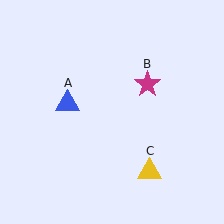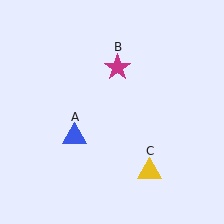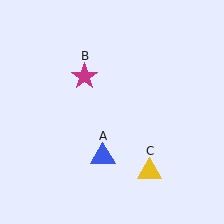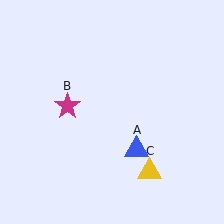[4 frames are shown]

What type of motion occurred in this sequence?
The blue triangle (object A), magenta star (object B) rotated counterclockwise around the center of the scene.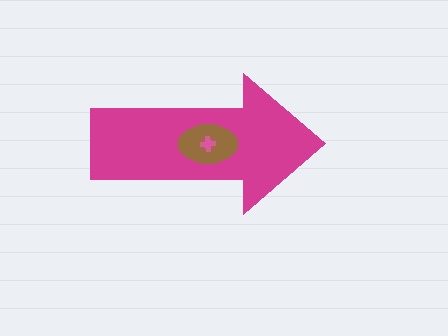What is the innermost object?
The pink cross.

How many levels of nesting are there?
3.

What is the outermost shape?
The magenta arrow.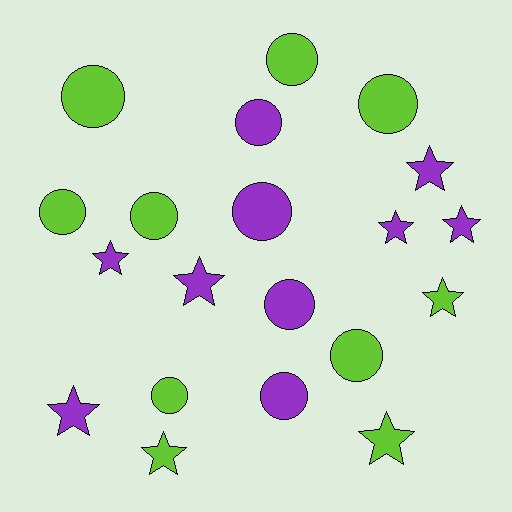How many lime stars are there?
There are 3 lime stars.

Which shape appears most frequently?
Circle, with 11 objects.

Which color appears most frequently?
Purple, with 10 objects.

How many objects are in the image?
There are 20 objects.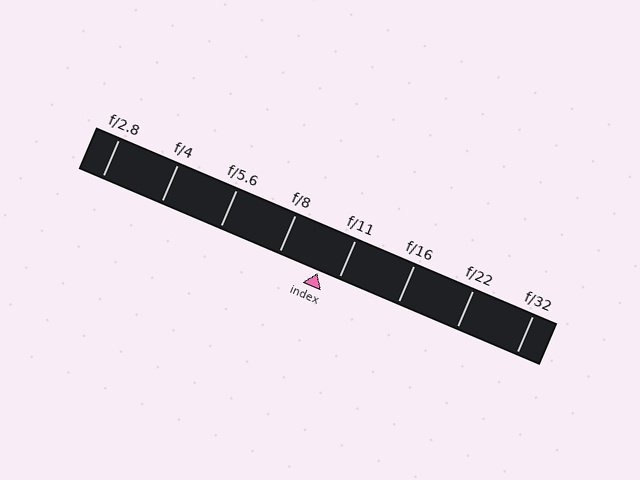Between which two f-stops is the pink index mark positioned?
The index mark is between f/8 and f/11.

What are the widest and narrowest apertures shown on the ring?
The widest aperture shown is f/2.8 and the narrowest is f/32.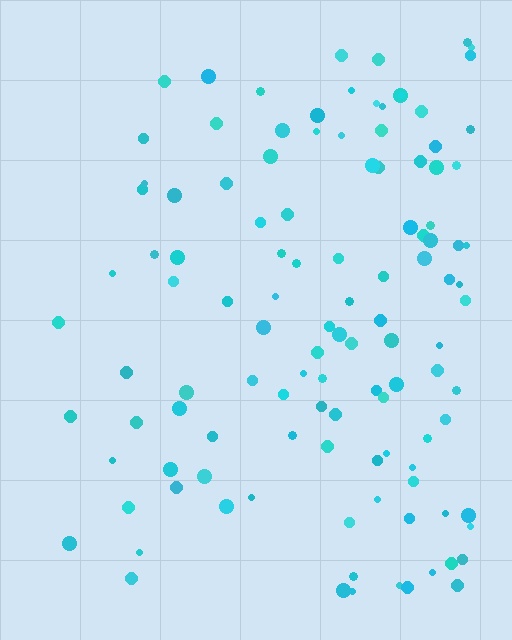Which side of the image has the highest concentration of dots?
The right.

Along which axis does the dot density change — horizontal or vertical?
Horizontal.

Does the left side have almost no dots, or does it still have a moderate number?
Still a moderate number, just noticeably fewer than the right.